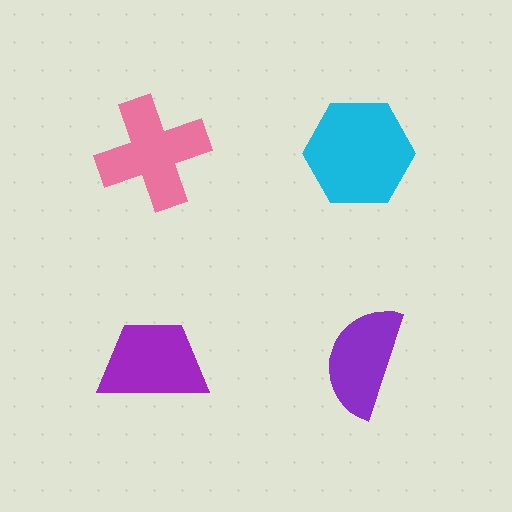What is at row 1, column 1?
A pink cross.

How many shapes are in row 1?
2 shapes.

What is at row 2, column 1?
A purple trapezoid.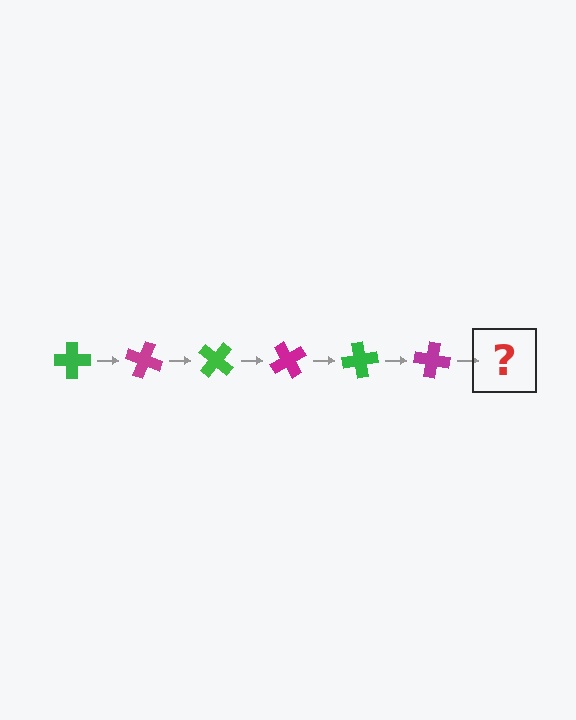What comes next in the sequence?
The next element should be a green cross, rotated 120 degrees from the start.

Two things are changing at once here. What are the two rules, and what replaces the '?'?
The two rules are that it rotates 20 degrees each step and the color cycles through green and magenta. The '?' should be a green cross, rotated 120 degrees from the start.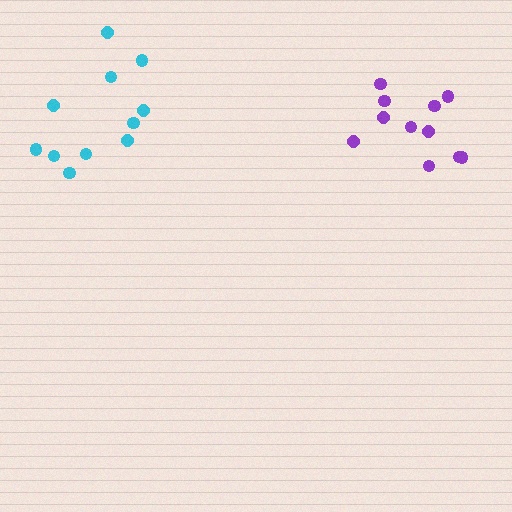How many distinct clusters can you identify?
There are 2 distinct clusters.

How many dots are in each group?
Group 1: 11 dots, Group 2: 11 dots (22 total).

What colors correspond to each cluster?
The clusters are colored: cyan, purple.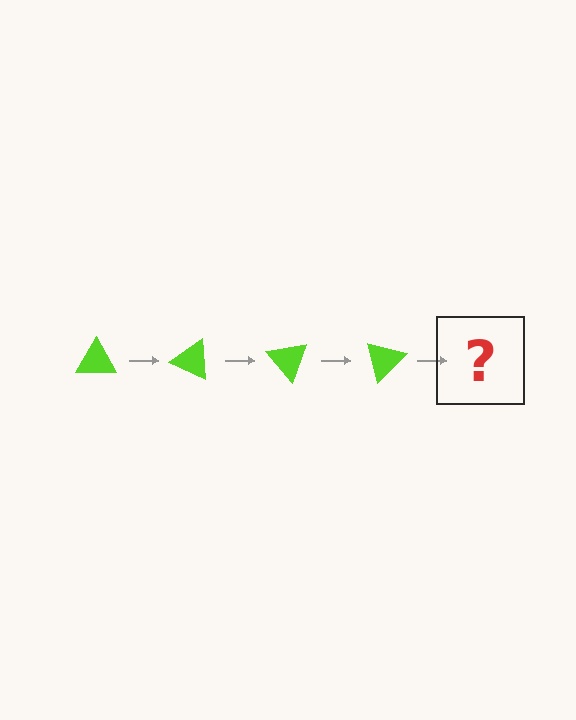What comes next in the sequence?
The next element should be a lime triangle rotated 100 degrees.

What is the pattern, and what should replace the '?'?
The pattern is that the triangle rotates 25 degrees each step. The '?' should be a lime triangle rotated 100 degrees.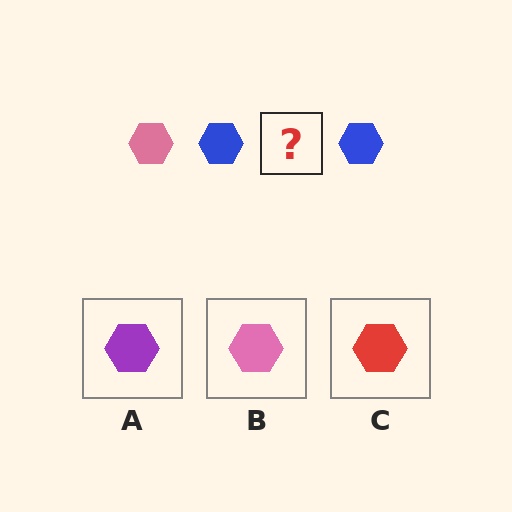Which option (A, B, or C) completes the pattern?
B.